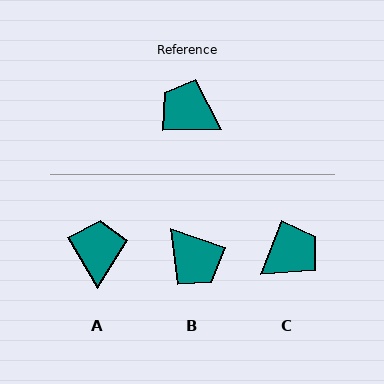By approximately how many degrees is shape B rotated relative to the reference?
Approximately 160 degrees counter-clockwise.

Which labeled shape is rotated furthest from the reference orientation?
B, about 160 degrees away.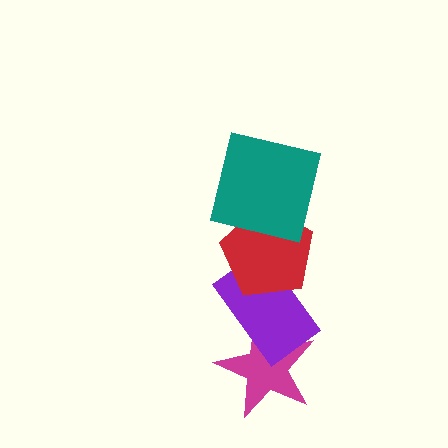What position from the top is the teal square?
The teal square is 1st from the top.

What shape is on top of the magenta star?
The purple rectangle is on top of the magenta star.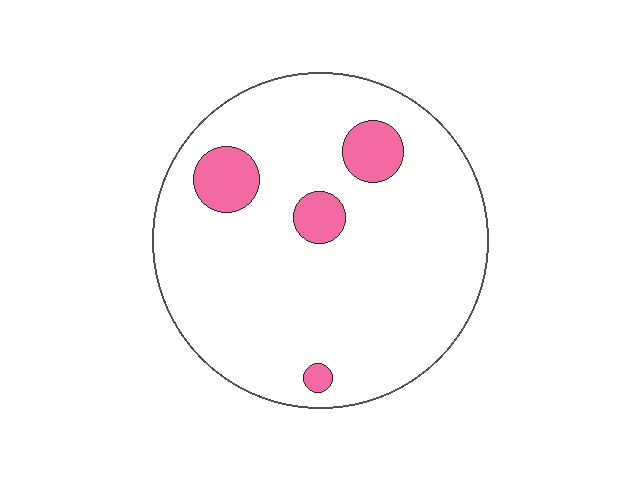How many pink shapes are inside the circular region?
4.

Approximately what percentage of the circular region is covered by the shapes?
Approximately 10%.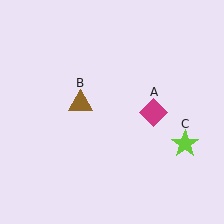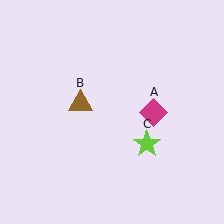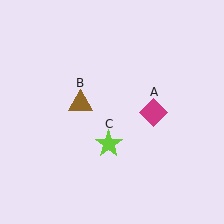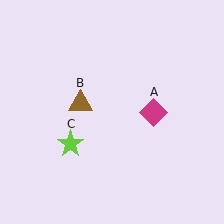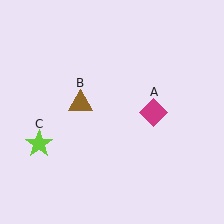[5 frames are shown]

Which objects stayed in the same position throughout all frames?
Magenta diamond (object A) and brown triangle (object B) remained stationary.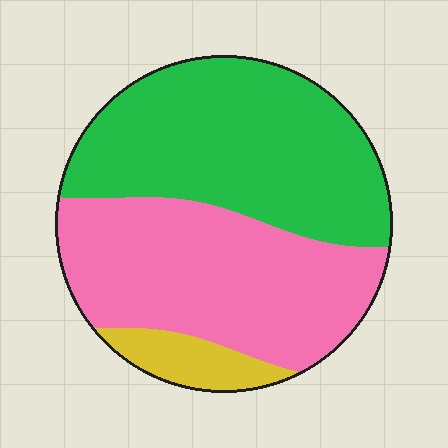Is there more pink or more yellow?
Pink.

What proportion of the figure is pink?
Pink covers 44% of the figure.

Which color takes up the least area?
Yellow, at roughly 10%.